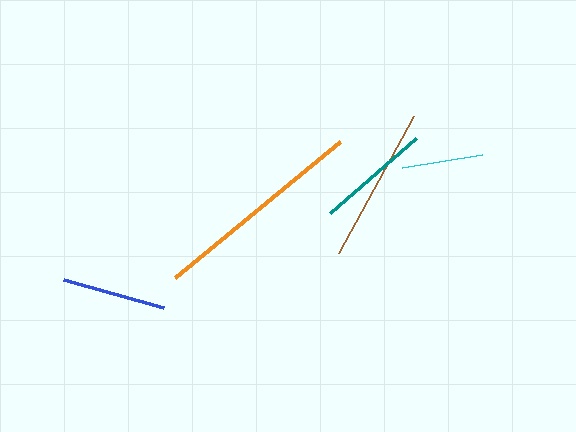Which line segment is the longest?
The orange line is the longest at approximately 214 pixels.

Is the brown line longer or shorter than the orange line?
The orange line is longer than the brown line.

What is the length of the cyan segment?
The cyan segment is approximately 81 pixels long.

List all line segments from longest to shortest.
From longest to shortest: orange, brown, teal, blue, cyan.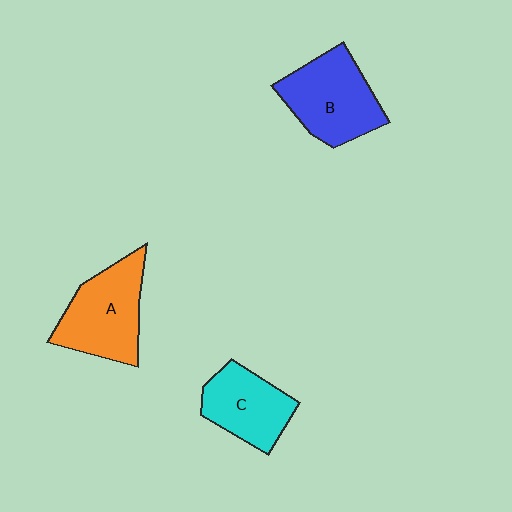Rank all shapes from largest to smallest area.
From largest to smallest: A (orange), B (blue), C (cyan).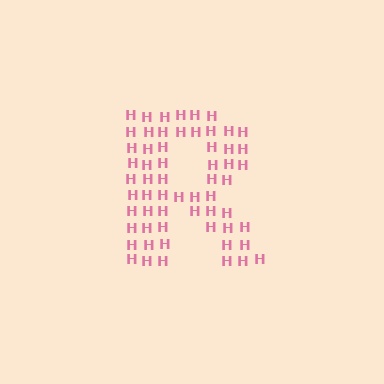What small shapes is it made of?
It is made of small letter H's.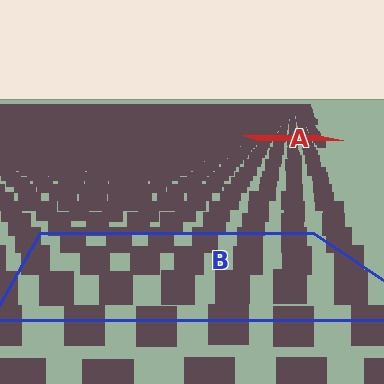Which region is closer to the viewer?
Region B is closer. The texture elements there are larger and more spread out.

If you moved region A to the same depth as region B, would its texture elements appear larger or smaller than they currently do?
They would appear larger. At a closer depth, the same texture elements are projected at a bigger on-screen size.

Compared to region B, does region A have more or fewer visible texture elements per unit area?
Region A has more texture elements per unit area — they are packed more densely because it is farther away.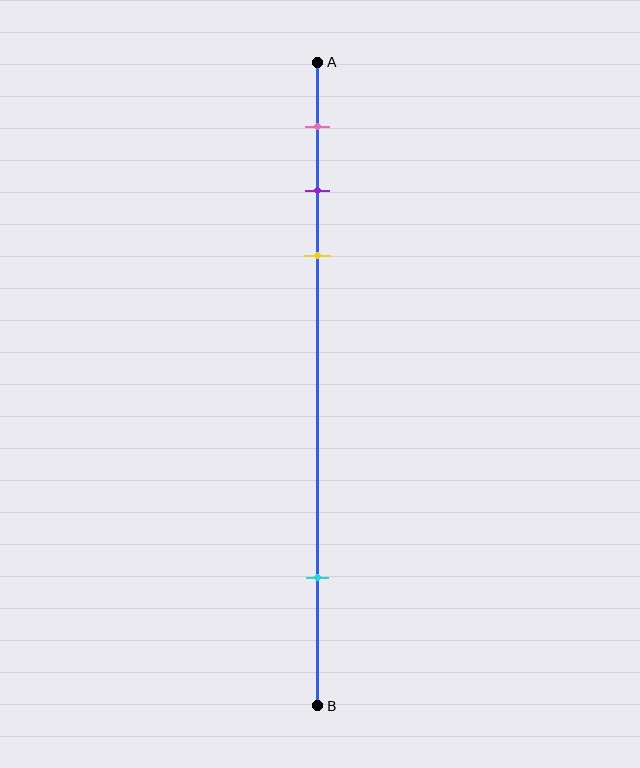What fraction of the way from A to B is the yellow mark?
The yellow mark is approximately 30% (0.3) of the way from A to B.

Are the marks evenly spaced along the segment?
No, the marks are not evenly spaced.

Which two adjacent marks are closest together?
The purple and yellow marks are the closest adjacent pair.